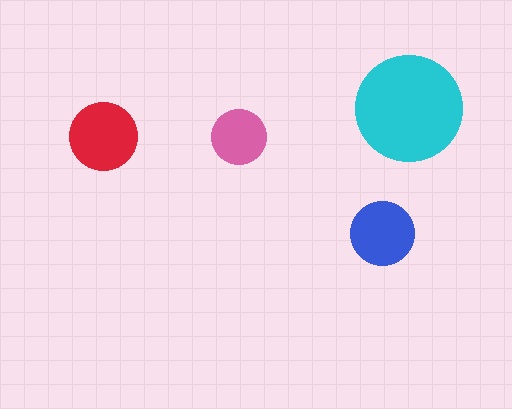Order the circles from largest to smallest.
the cyan one, the red one, the blue one, the pink one.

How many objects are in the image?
There are 4 objects in the image.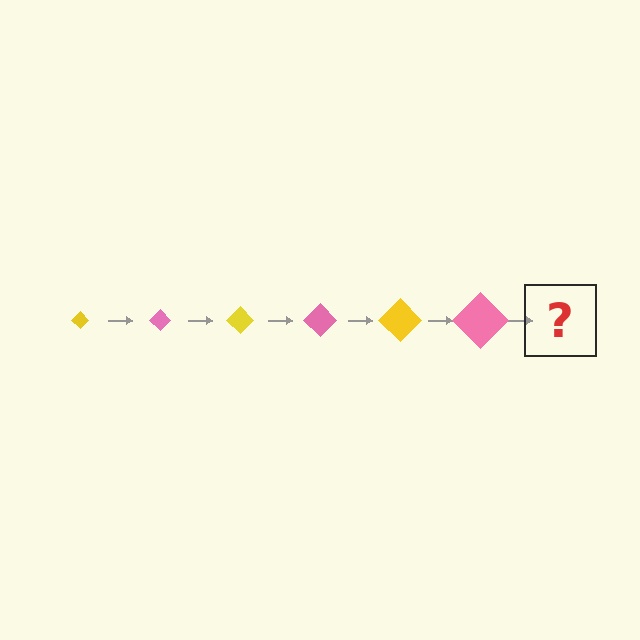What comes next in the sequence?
The next element should be a yellow diamond, larger than the previous one.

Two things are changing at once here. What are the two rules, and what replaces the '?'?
The two rules are that the diamond grows larger each step and the color cycles through yellow and pink. The '?' should be a yellow diamond, larger than the previous one.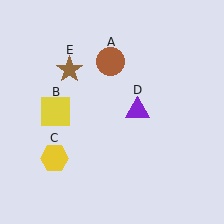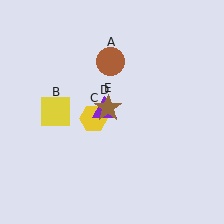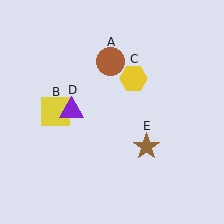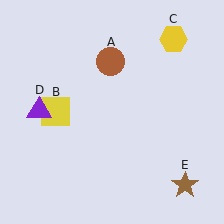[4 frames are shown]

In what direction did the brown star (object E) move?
The brown star (object E) moved down and to the right.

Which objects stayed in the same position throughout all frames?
Brown circle (object A) and yellow square (object B) remained stationary.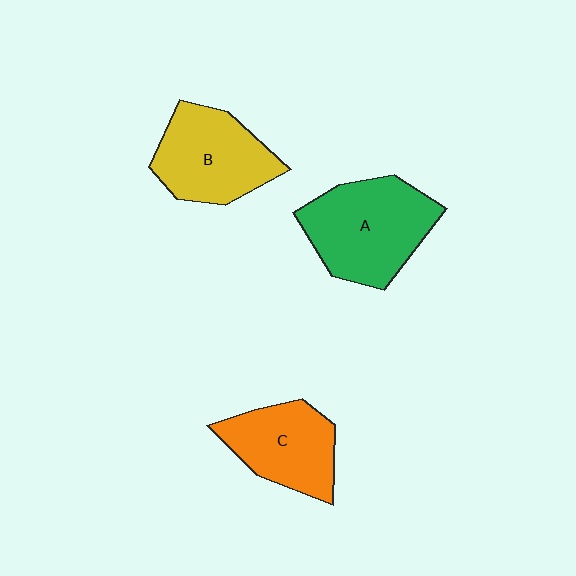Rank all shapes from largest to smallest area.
From largest to smallest: A (green), B (yellow), C (orange).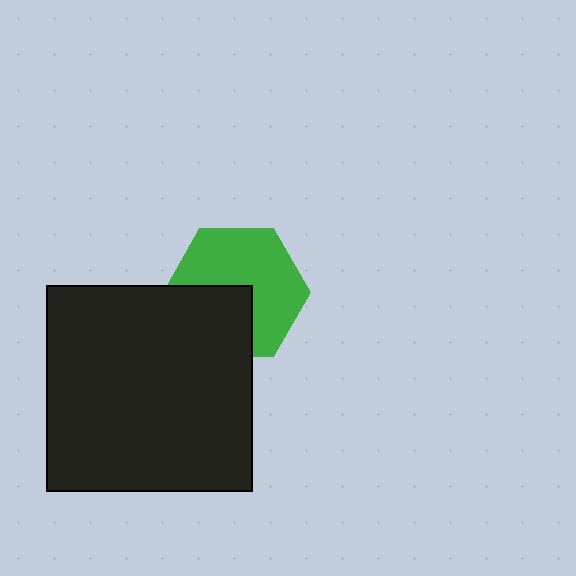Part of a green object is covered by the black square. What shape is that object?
It is a hexagon.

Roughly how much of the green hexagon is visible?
About half of it is visible (roughly 63%).